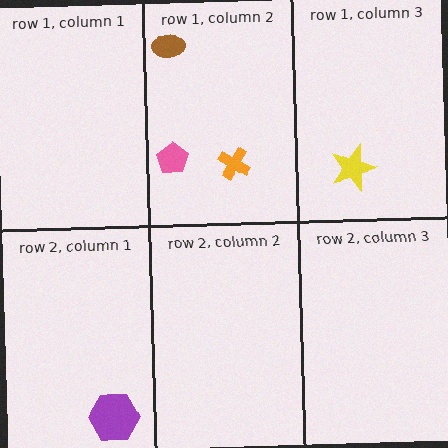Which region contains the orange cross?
The row 1, column 2 region.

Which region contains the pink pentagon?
The row 1, column 2 region.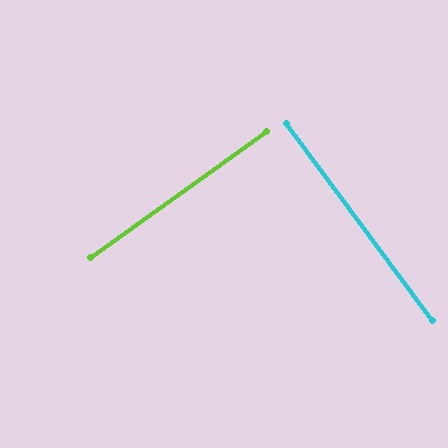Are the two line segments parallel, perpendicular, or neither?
Perpendicular — they meet at approximately 89°.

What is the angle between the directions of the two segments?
Approximately 89 degrees.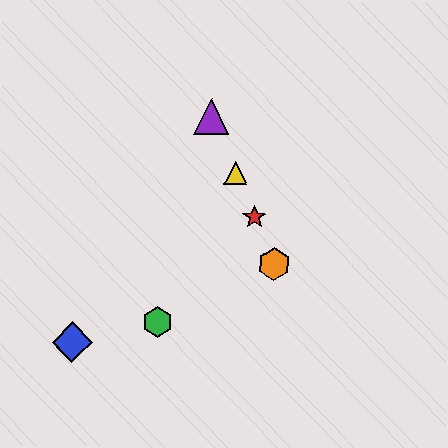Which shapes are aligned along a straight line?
The red star, the yellow triangle, the purple triangle, the orange hexagon are aligned along a straight line.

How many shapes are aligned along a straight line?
4 shapes (the red star, the yellow triangle, the purple triangle, the orange hexagon) are aligned along a straight line.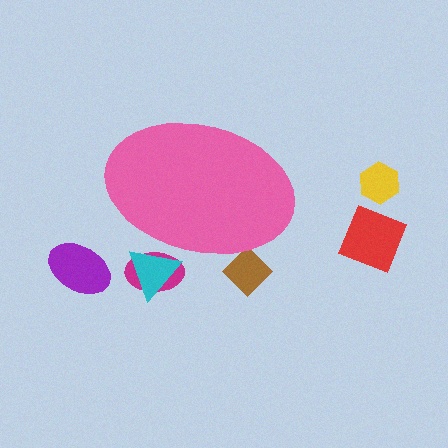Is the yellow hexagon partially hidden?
No, the yellow hexagon is fully visible.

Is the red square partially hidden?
No, the red square is fully visible.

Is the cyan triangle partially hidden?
Yes, the cyan triangle is partially hidden behind the pink ellipse.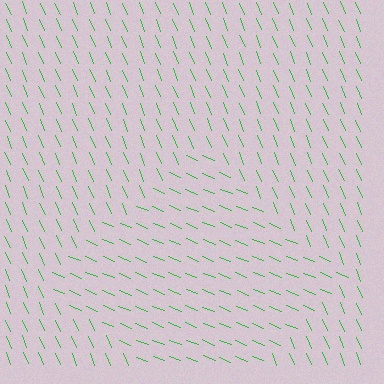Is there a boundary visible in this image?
Yes, there is a texture boundary formed by a change in line orientation.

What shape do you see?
I see a diamond.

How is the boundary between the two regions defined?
The boundary is defined purely by a change in line orientation (approximately 45 degrees difference). All lines are the same color and thickness.